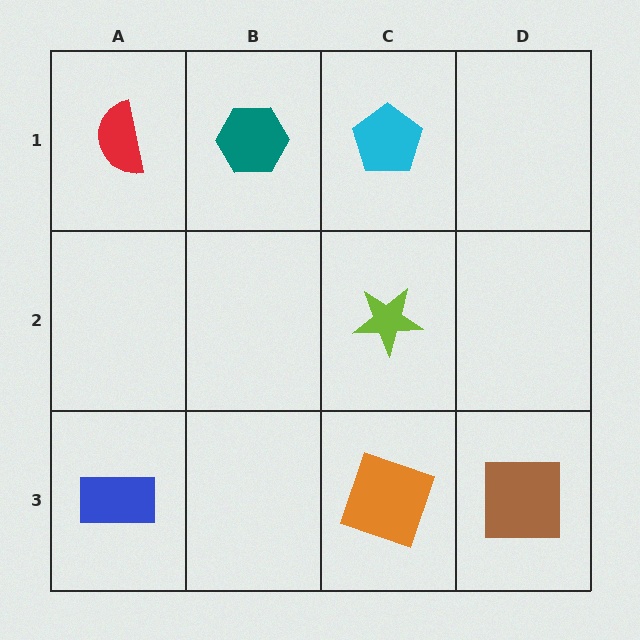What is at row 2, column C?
A lime star.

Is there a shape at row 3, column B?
No, that cell is empty.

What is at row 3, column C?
An orange square.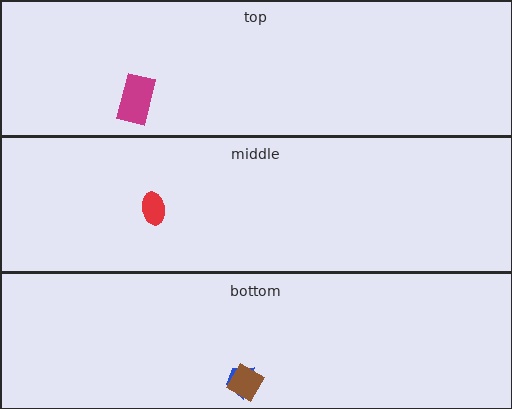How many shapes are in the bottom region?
2.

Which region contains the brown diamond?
The bottom region.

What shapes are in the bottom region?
The blue trapezoid, the brown diamond.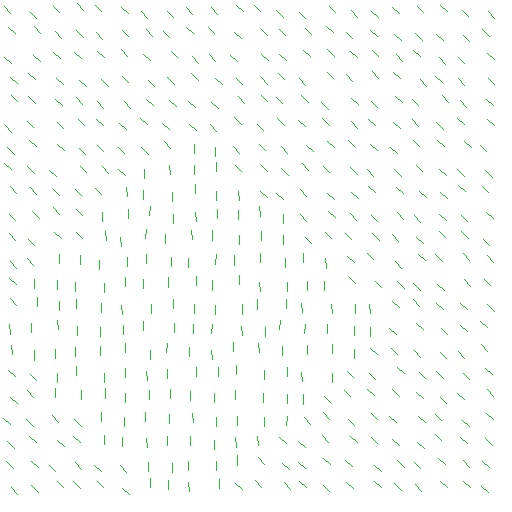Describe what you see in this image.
The image is filled with small green line segments. A diamond region in the image has lines oriented differently from the surrounding lines, creating a visible texture boundary.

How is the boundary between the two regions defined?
The boundary is defined purely by a change in line orientation (approximately 45 degrees difference). All lines are the same color and thickness.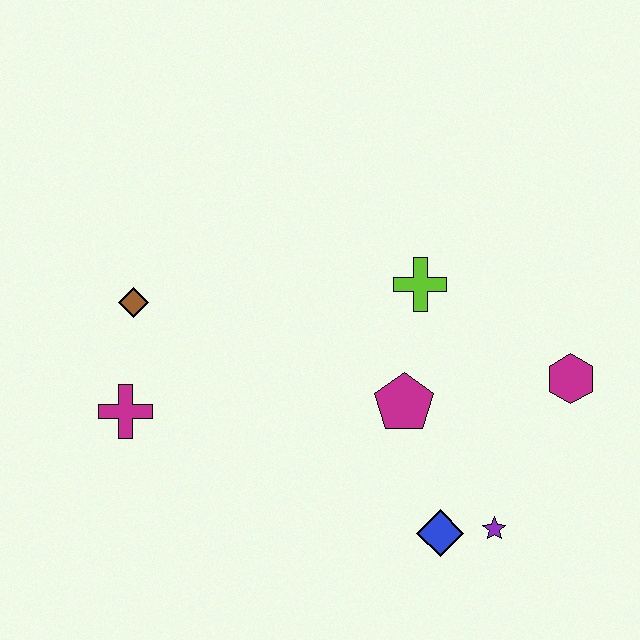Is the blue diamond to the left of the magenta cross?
No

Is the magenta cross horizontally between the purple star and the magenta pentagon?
No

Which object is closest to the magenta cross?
The brown diamond is closest to the magenta cross.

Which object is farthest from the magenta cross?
The magenta hexagon is farthest from the magenta cross.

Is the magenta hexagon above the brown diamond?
No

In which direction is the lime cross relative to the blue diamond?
The lime cross is above the blue diamond.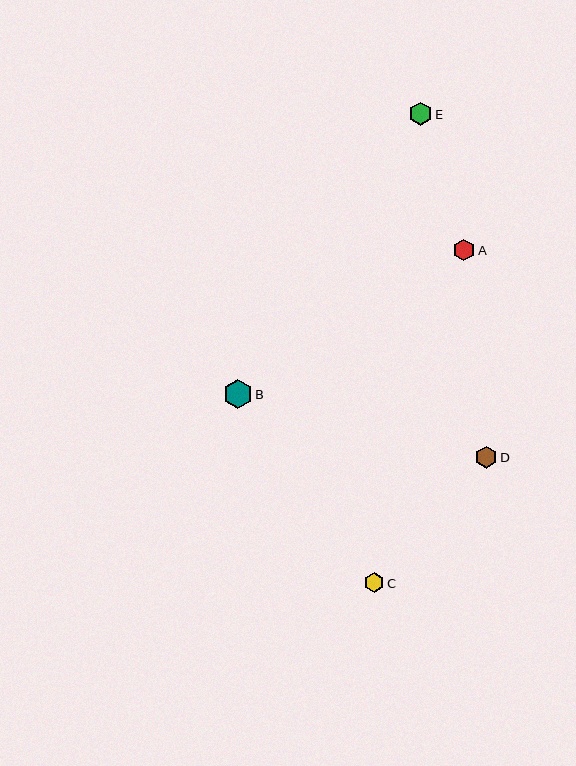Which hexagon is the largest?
Hexagon B is the largest with a size of approximately 29 pixels.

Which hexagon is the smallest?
Hexagon C is the smallest with a size of approximately 19 pixels.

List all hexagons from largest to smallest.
From largest to smallest: B, E, D, A, C.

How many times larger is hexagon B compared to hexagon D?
Hexagon B is approximately 1.3 times the size of hexagon D.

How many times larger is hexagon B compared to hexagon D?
Hexagon B is approximately 1.3 times the size of hexagon D.